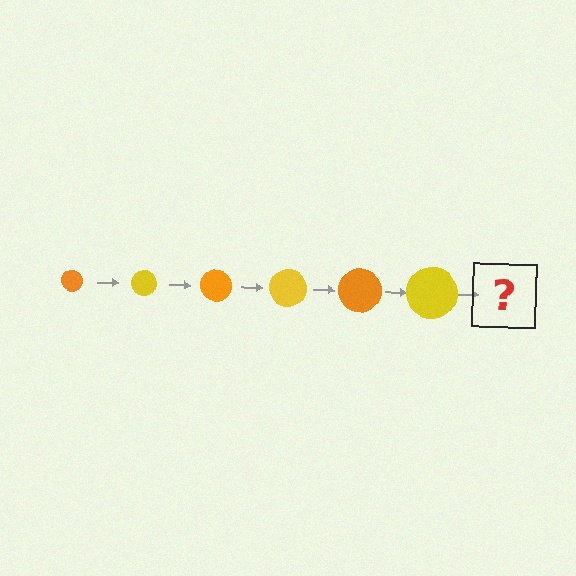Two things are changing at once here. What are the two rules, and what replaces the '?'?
The two rules are that the circle grows larger each step and the color cycles through orange and yellow. The '?' should be an orange circle, larger than the previous one.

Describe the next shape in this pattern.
It should be an orange circle, larger than the previous one.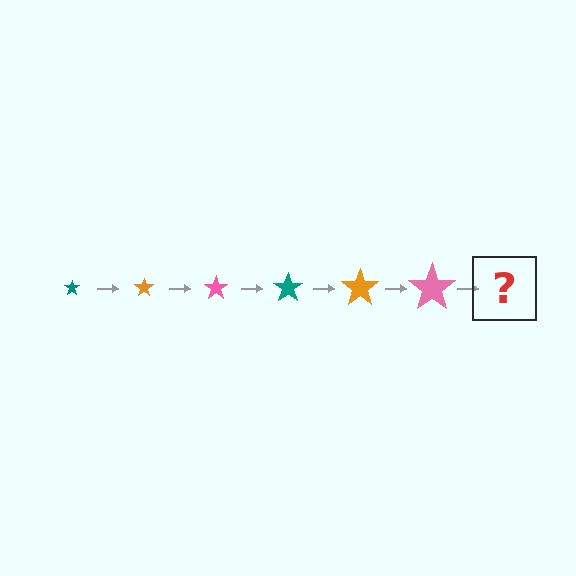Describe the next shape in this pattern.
It should be a teal star, larger than the previous one.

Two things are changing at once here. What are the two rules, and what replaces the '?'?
The two rules are that the star grows larger each step and the color cycles through teal, orange, and pink. The '?' should be a teal star, larger than the previous one.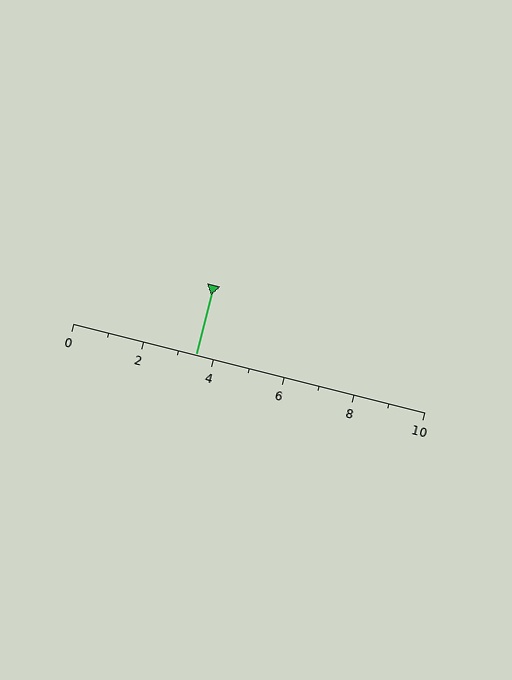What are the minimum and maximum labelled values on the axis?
The axis runs from 0 to 10.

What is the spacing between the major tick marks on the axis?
The major ticks are spaced 2 apart.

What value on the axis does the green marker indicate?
The marker indicates approximately 3.5.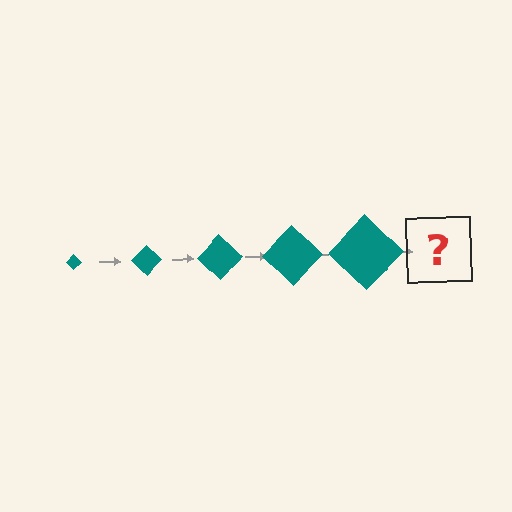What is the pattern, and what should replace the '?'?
The pattern is that the diamond gets progressively larger each step. The '?' should be a teal diamond, larger than the previous one.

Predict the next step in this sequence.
The next step is a teal diamond, larger than the previous one.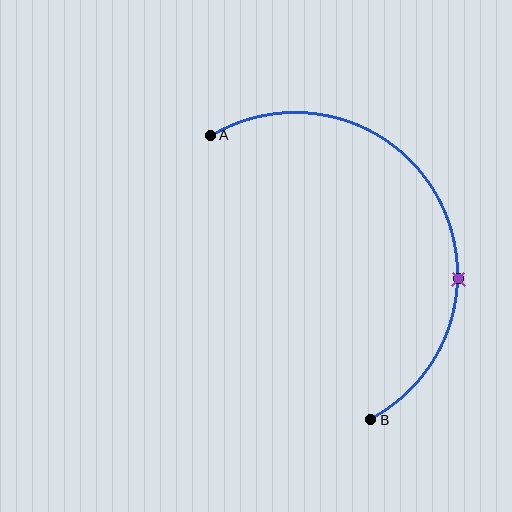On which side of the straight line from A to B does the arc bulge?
The arc bulges to the right of the straight line connecting A and B.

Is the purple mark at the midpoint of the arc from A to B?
No. The purple mark lies on the arc but is closer to endpoint B. The arc midpoint would be at the point on the curve equidistant along the arc from both A and B.